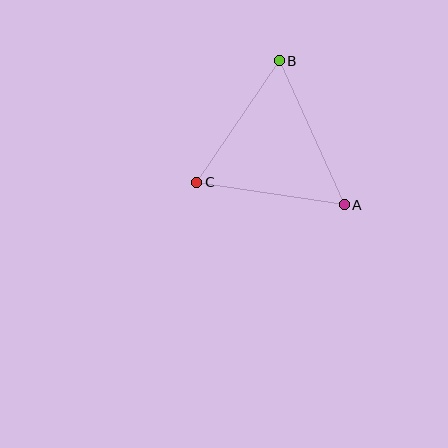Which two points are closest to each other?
Points B and C are closest to each other.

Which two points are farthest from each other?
Points A and B are farthest from each other.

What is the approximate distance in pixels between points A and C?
The distance between A and C is approximately 149 pixels.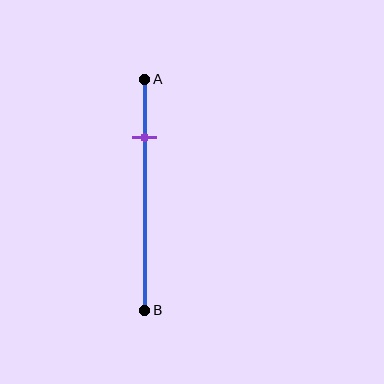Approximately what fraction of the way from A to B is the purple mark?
The purple mark is approximately 25% of the way from A to B.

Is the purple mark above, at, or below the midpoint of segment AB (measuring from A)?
The purple mark is above the midpoint of segment AB.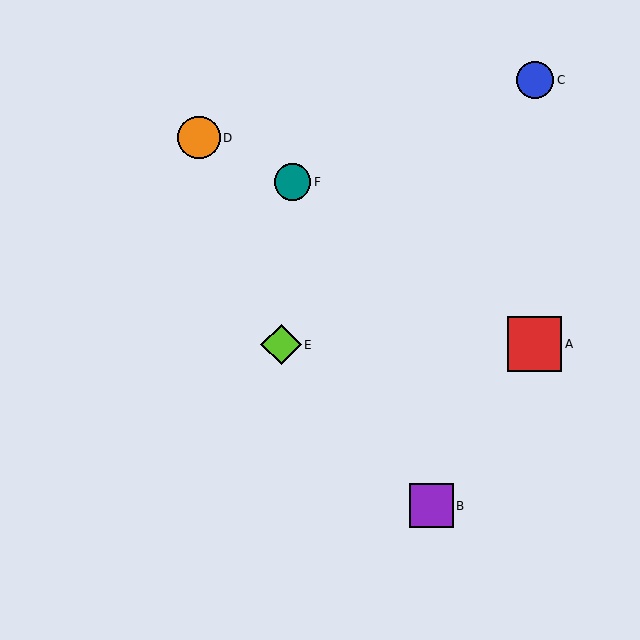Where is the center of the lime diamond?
The center of the lime diamond is at (281, 345).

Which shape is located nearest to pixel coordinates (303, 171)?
The teal circle (labeled F) at (293, 182) is nearest to that location.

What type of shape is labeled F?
Shape F is a teal circle.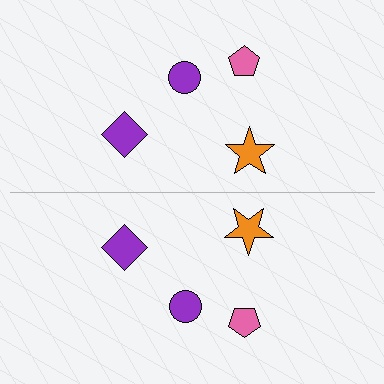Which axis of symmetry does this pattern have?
The pattern has a horizontal axis of symmetry running through the center of the image.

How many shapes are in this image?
There are 8 shapes in this image.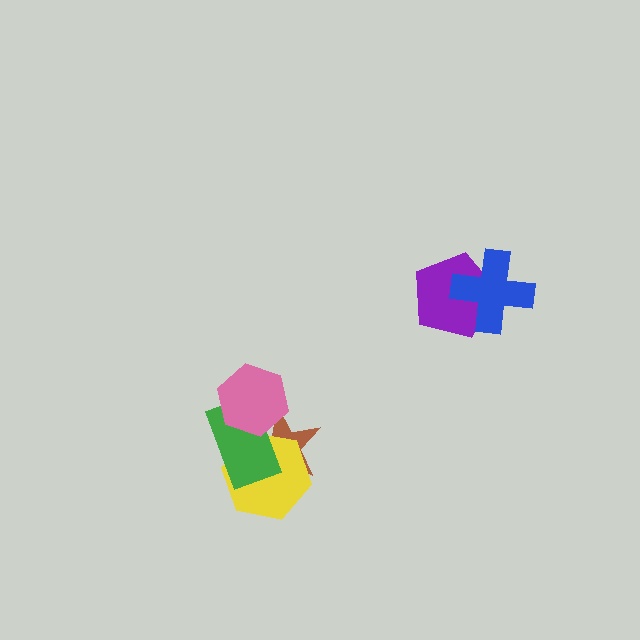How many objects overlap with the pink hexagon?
2 objects overlap with the pink hexagon.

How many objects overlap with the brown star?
3 objects overlap with the brown star.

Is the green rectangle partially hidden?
Yes, it is partially covered by another shape.